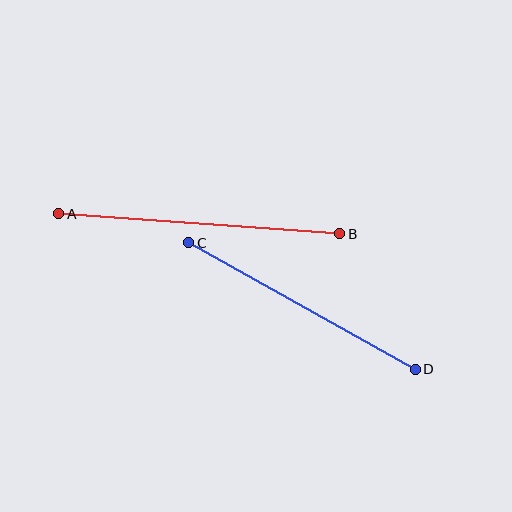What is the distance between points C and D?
The distance is approximately 259 pixels.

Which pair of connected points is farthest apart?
Points A and B are farthest apart.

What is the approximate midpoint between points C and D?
The midpoint is at approximately (302, 306) pixels.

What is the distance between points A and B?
The distance is approximately 281 pixels.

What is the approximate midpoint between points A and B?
The midpoint is at approximately (199, 224) pixels.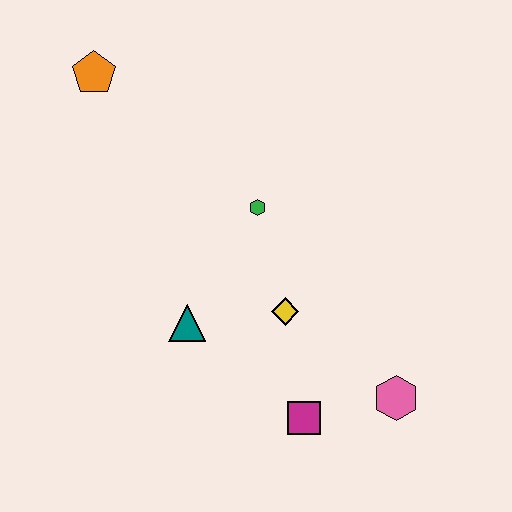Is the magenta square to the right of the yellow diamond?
Yes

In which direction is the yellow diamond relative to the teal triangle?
The yellow diamond is to the right of the teal triangle.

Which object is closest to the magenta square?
The pink hexagon is closest to the magenta square.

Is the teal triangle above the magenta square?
Yes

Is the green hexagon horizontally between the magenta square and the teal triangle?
Yes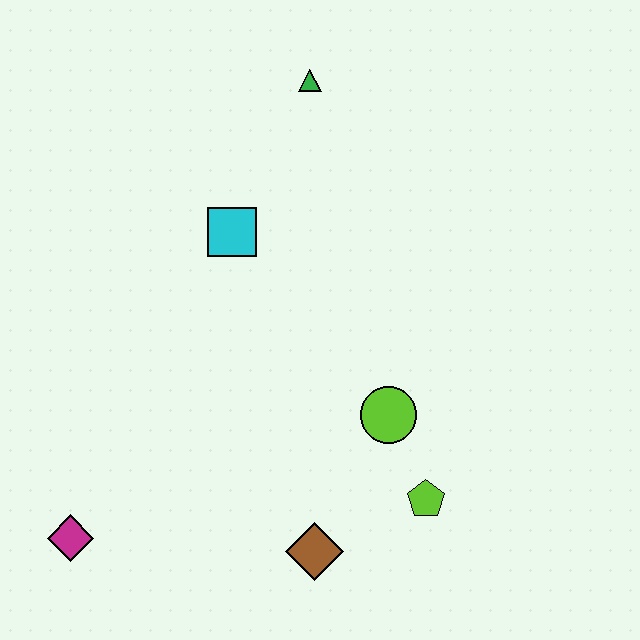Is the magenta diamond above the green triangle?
No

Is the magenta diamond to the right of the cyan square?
No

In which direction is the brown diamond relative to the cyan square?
The brown diamond is below the cyan square.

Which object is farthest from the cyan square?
The magenta diamond is farthest from the cyan square.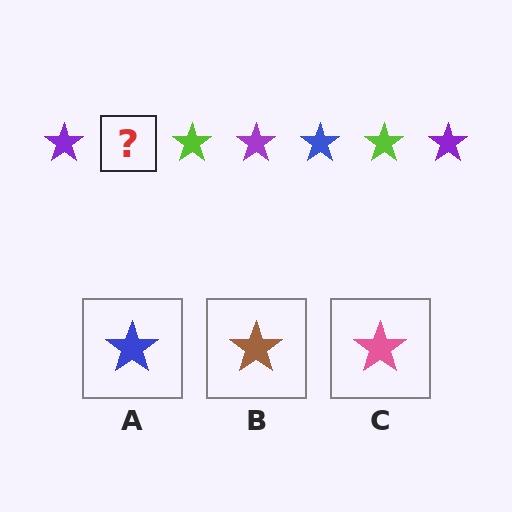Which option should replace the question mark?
Option A.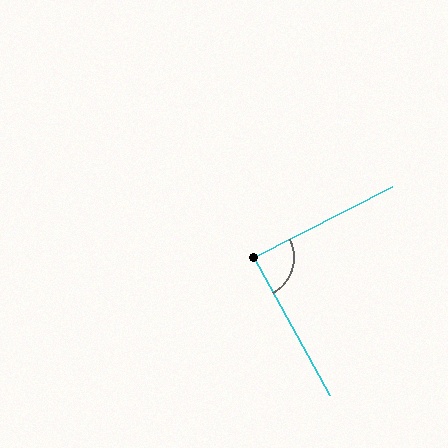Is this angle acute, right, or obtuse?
It is approximately a right angle.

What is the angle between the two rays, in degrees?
Approximately 88 degrees.